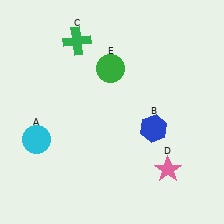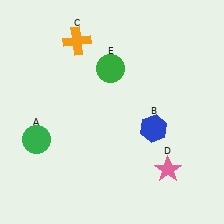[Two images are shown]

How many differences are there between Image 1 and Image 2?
There are 2 differences between the two images.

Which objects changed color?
A changed from cyan to green. C changed from green to orange.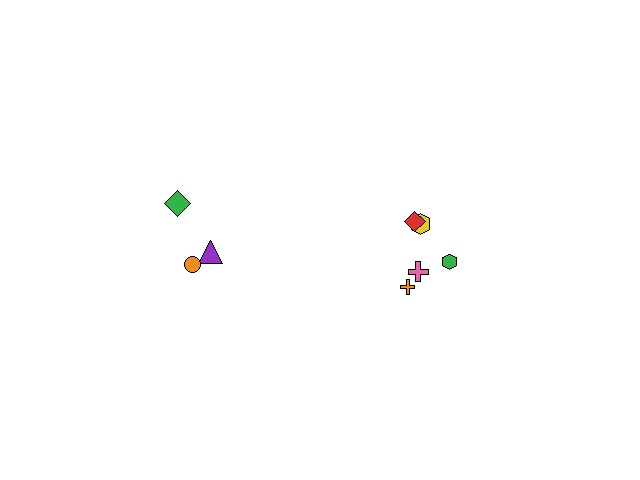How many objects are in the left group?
There are 3 objects.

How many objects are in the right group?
There are 5 objects.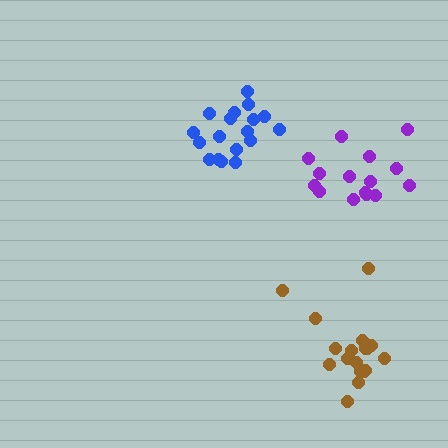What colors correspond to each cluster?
The clusters are colored: blue, brown, purple.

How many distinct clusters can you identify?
There are 3 distinct clusters.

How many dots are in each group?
Group 1: 18 dots, Group 2: 18 dots, Group 3: 15 dots (51 total).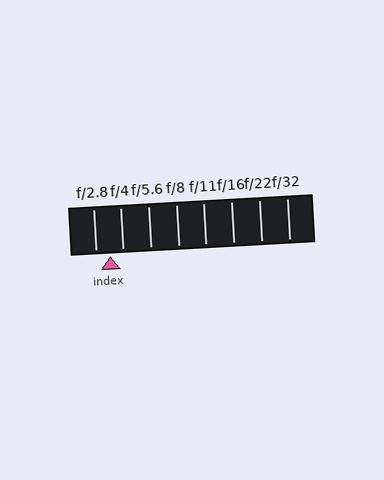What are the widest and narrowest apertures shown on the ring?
The widest aperture shown is f/2.8 and the narrowest is f/32.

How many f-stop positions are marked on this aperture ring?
There are 8 f-stop positions marked.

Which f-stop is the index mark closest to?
The index mark is closest to f/4.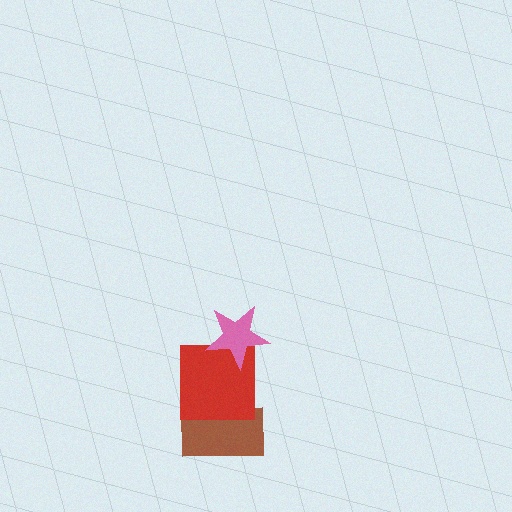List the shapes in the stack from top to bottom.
From top to bottom: the pink star, the red square, the brown rectangle.